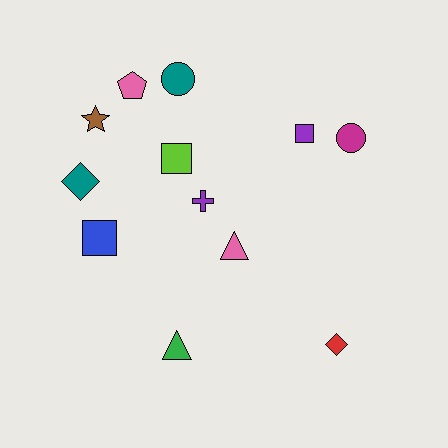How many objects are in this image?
There are 12 objects.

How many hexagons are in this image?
There are no hexagons.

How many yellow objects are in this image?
There are no yellow objects.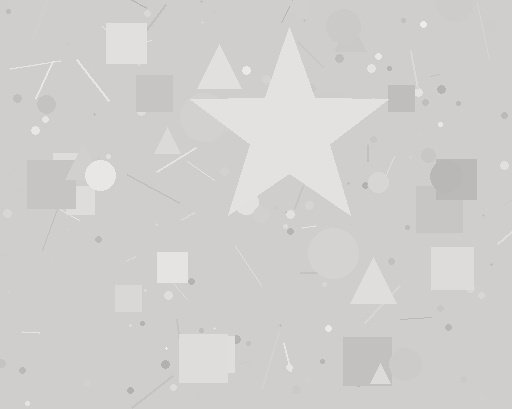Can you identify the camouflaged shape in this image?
The camouflaged shape is a star.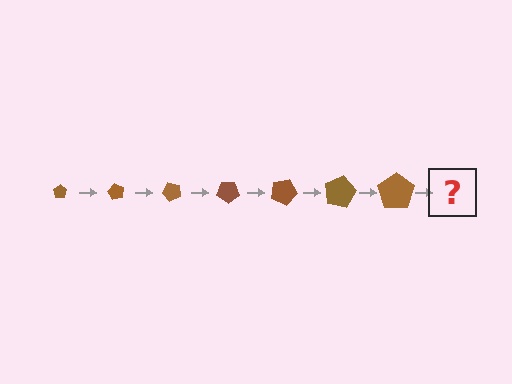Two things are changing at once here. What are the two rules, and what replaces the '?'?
The two rules are that the pentagon grows larger each step and it rotates 60 degrees each step. The '?' should be a pentagon, larger than the previous one and rotated 420 degrees from the start.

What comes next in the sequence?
The next element should be a pentagon, larger than the previous one and rotated 420 degrees from the start.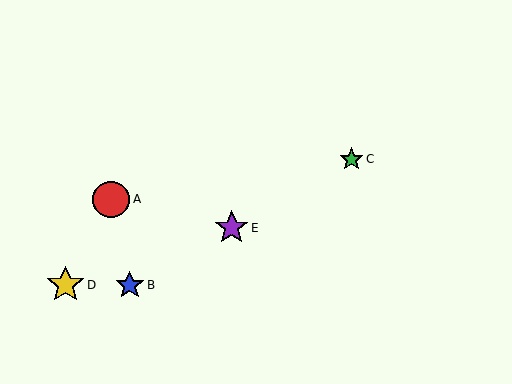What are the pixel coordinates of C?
Object C is at (352, 159).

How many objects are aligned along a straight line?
3 objects (B, C, E) are aligned along a straight line.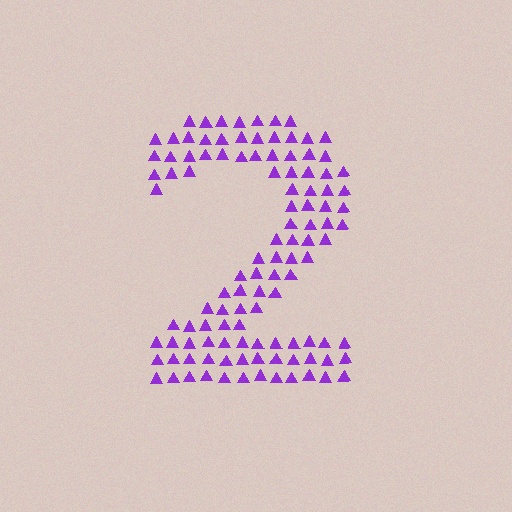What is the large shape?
The large shape is the digit 2.